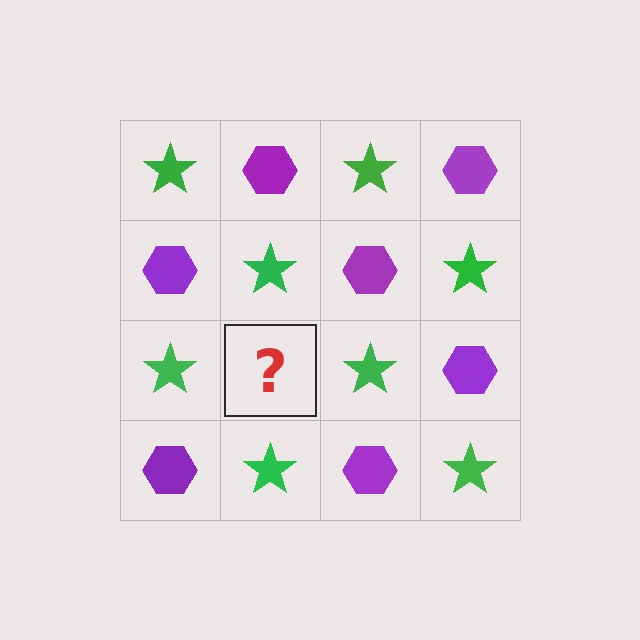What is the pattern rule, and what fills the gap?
The rule is that it alternates green star and purple hexagon in a checkerboard pattern. The gap should be filled with a purple hexagon.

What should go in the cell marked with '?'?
The missing cell should contain a purple hexagon.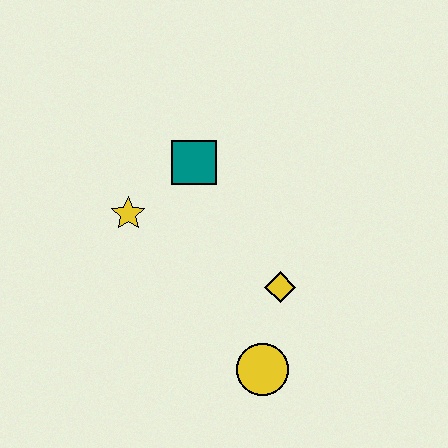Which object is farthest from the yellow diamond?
The yellow star is farthest from the yellow diamond.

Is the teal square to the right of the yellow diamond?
No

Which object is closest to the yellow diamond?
The yellow circle is closest to the yellow diamond.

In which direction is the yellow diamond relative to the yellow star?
The yellow diamond is to the right of the yellow star.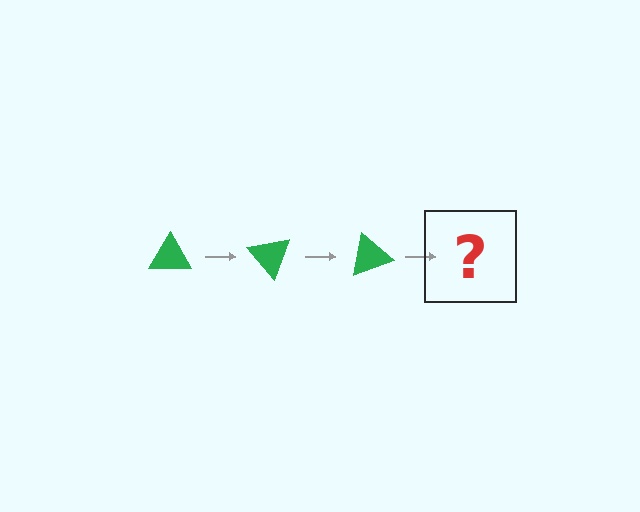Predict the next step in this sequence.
The next step is a green triangle rotated 150 degrees.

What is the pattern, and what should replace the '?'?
The pattern is that the triangle rotates 50 degrees each step. The '?' should be a green triangle rotated 150 degrees.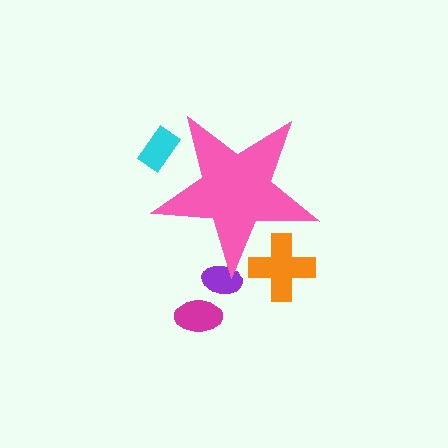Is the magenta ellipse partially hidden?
No, the magenta ellipse is fully visible.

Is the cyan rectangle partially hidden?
Yes, the cyan rectangle is partially hidden behind the pink star.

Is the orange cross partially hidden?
Yes, the orange cross is partially hidden behind the pink star.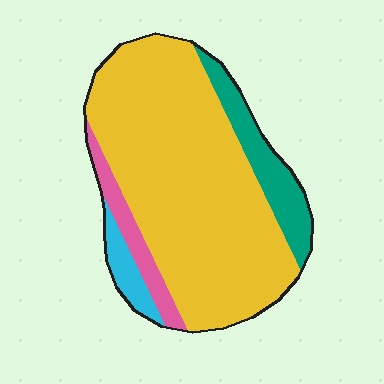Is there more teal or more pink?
Teal.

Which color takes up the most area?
Yellow, at roughly 75%.